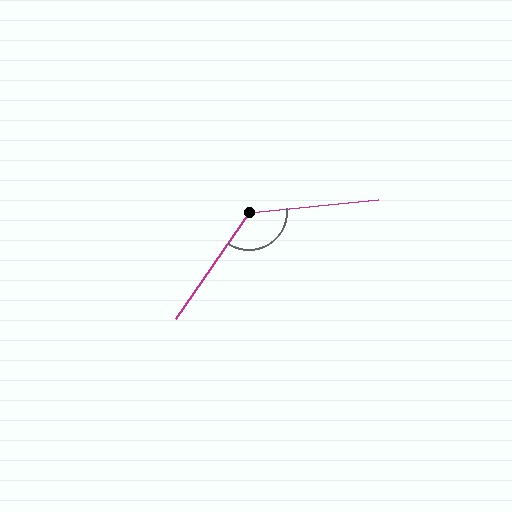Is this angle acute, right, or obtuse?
It is obtuse.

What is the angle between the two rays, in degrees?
Approximately 130 degrees.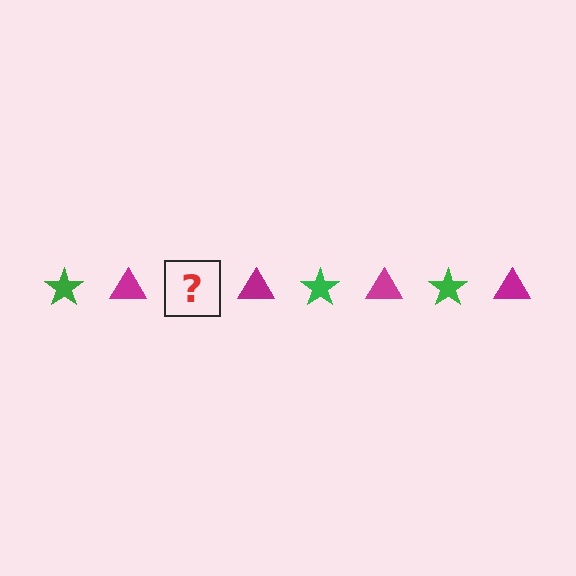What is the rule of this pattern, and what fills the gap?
The rule is that the pattern alternates between green star and magenta triangle. The gap should be filled with a green star.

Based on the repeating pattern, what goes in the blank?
The blank should be a green star.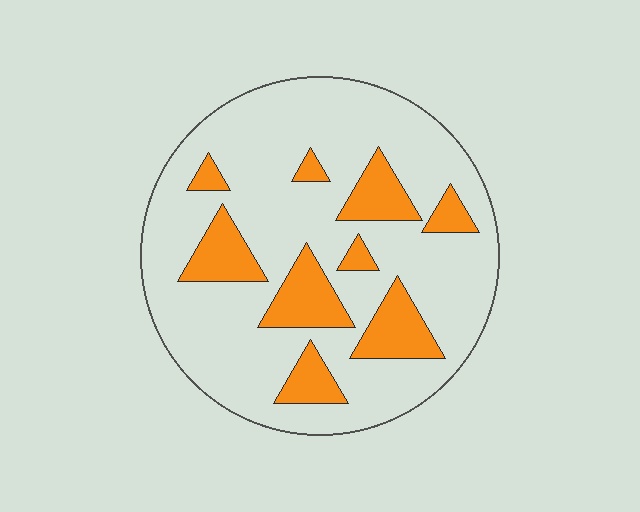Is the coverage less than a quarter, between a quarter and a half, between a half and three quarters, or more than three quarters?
Less than a quarter.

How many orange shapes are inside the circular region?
9.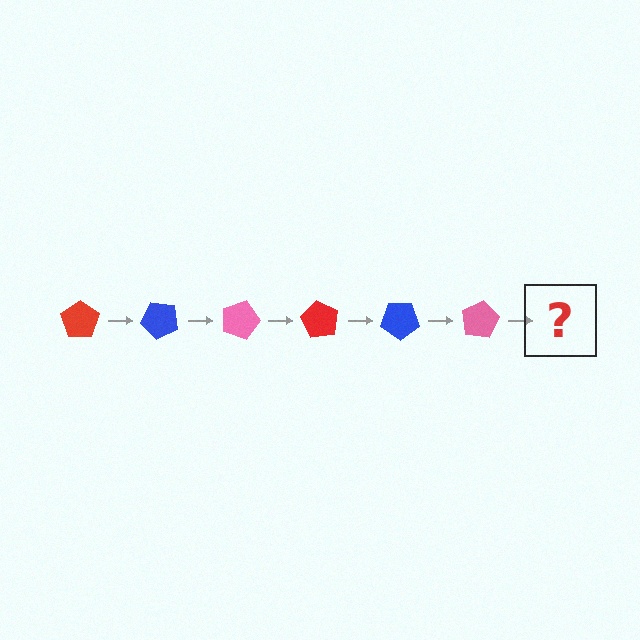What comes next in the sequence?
The next element should be a red pentagon, rotated 270 degrees from the start.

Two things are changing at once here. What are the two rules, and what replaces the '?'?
The two rules are that it rotates 45 degrees each step and the color cycles through red, blue, and pink. The '?' should be a red pentagon, rotated 270 degrees from the start.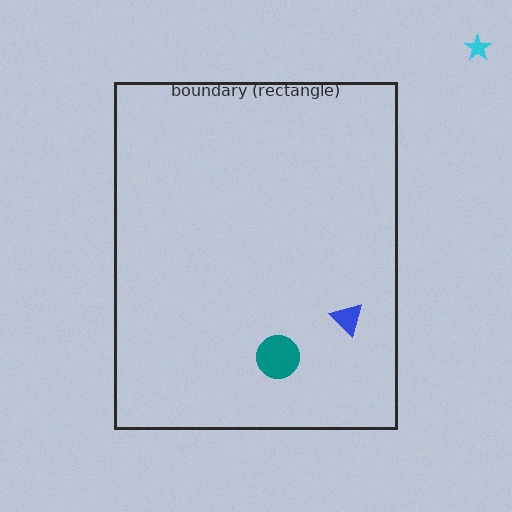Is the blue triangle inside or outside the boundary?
Inside.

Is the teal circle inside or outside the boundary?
Inside.